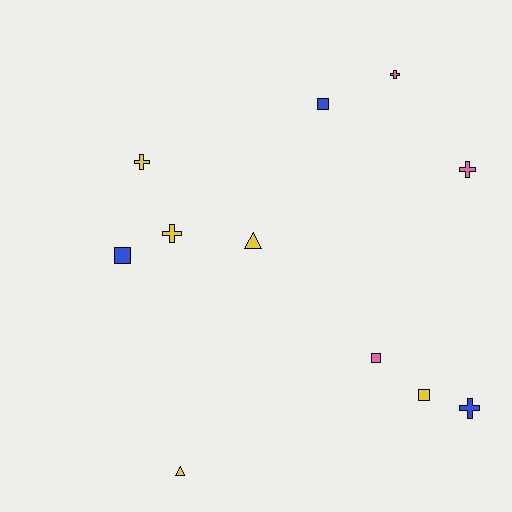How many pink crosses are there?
There are 2 pink crosses.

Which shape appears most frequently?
Cross, with 5 objects.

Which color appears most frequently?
Yellow, with 5 objects.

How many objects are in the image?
There are 11 objects.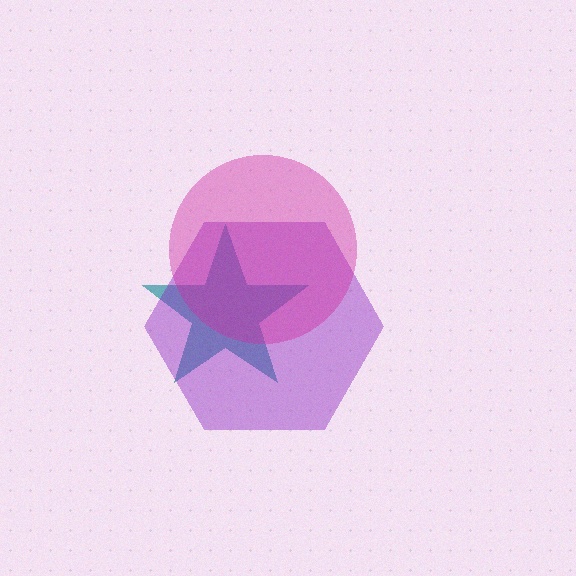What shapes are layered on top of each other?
The layered shapes are: a teal star, a purple hexagon, a magenta circle.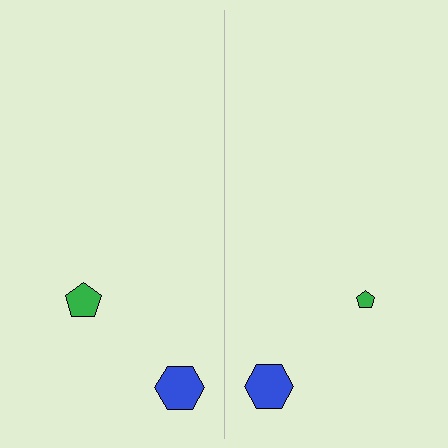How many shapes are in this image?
There are 4 shapes in this image.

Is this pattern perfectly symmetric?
No, the pattern is not perfectly symmetric. The green pentagon on the right side has a different size than its mirror counterpart.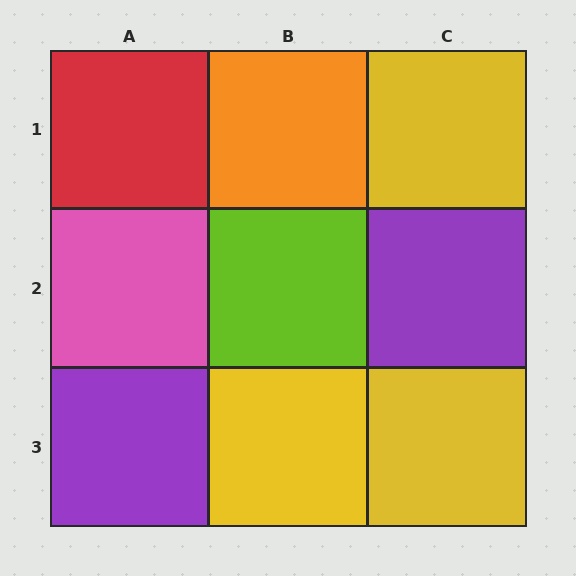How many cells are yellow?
3 cells are yellow.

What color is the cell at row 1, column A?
Red.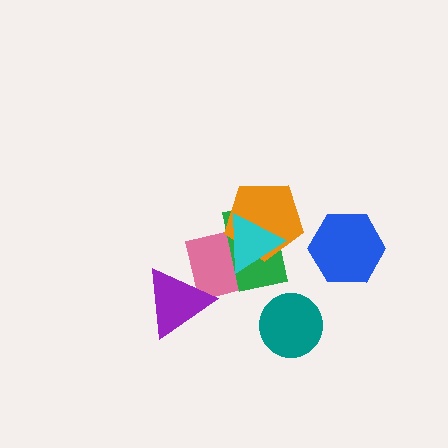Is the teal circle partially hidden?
No, no other shape covers it.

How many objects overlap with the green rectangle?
3 objects overlap with the green rectangle.